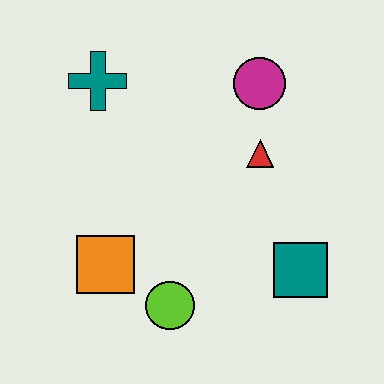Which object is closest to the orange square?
The lime circle is closest to the orange square.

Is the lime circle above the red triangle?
No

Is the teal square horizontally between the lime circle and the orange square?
No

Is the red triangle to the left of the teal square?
Yes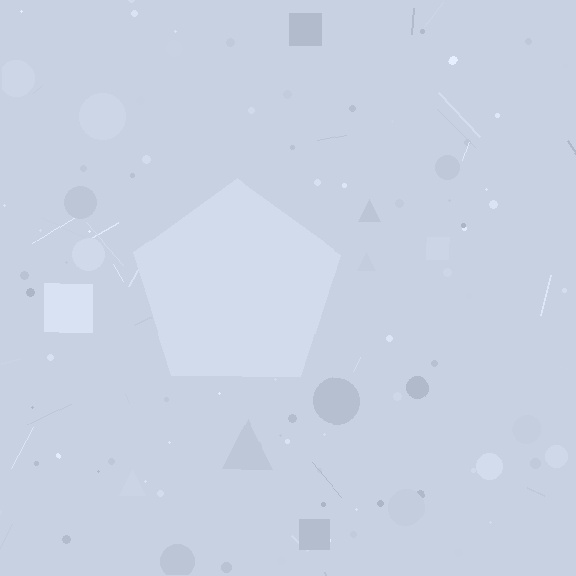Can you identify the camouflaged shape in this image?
The camouflaged shape is a pentagon.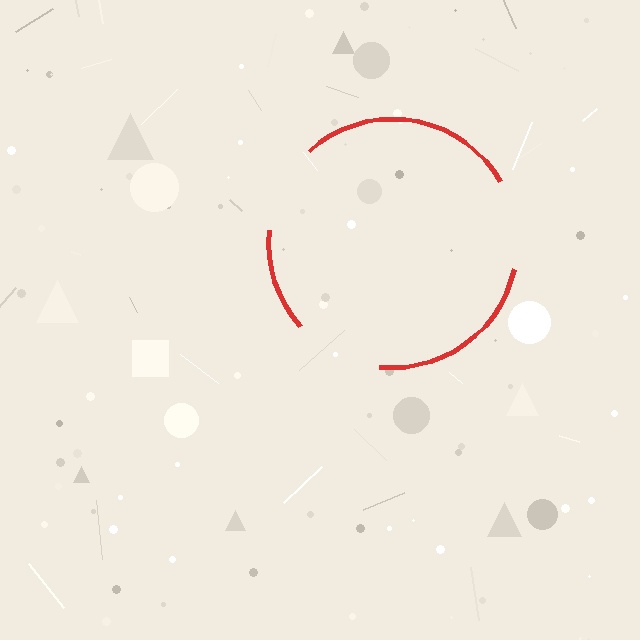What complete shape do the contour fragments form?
The contour fragments form a circle.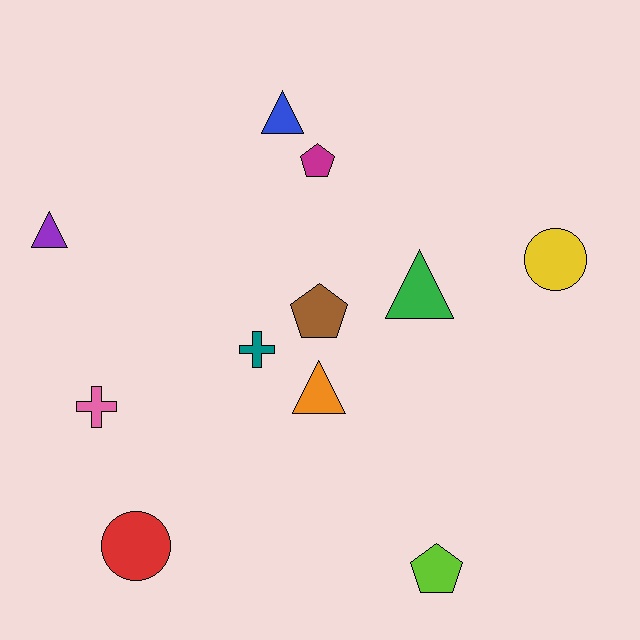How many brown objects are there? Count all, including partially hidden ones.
There is 1 brown object.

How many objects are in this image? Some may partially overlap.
There are 11 objects.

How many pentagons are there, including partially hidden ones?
There are 3 pentagons.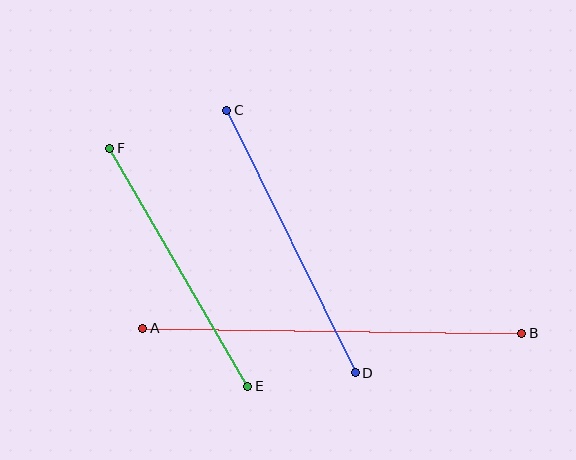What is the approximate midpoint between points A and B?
The midpoint is at approximately (332, 331) pixels.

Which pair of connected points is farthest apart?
Points A and B are farthest apart.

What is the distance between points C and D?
The distance is approximately 292 pixels.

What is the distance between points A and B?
The distance is approximately 379 pixels.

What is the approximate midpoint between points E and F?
The midpoint is at approximately (179, 267) pixels.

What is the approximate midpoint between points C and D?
The midpoint is at approximately (291, 242) pixels.